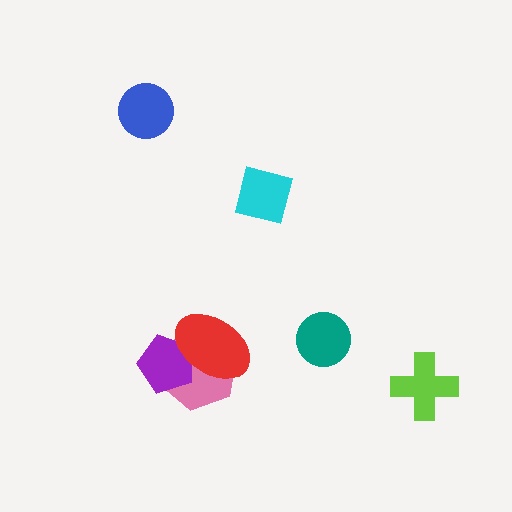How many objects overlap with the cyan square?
0 objects overlap with the cyan square.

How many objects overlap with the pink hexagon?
2 objects overlap with the pink hexagon.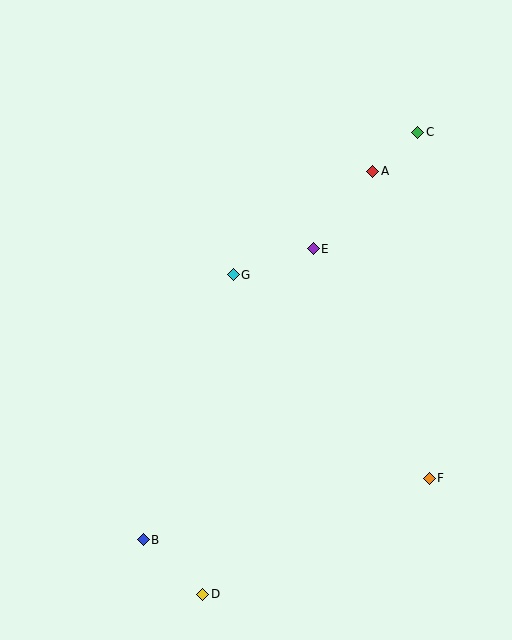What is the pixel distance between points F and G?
The distance between F and G is 282 pixels.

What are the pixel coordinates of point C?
Point C is at (418, 132).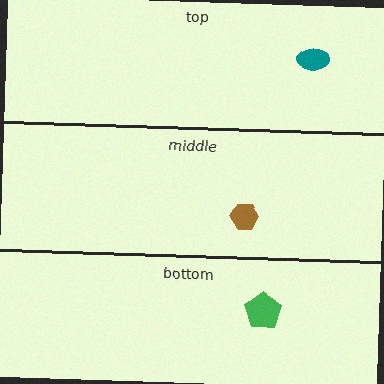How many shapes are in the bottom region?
1.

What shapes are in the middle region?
The brown hexagon.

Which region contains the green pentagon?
The bottom region.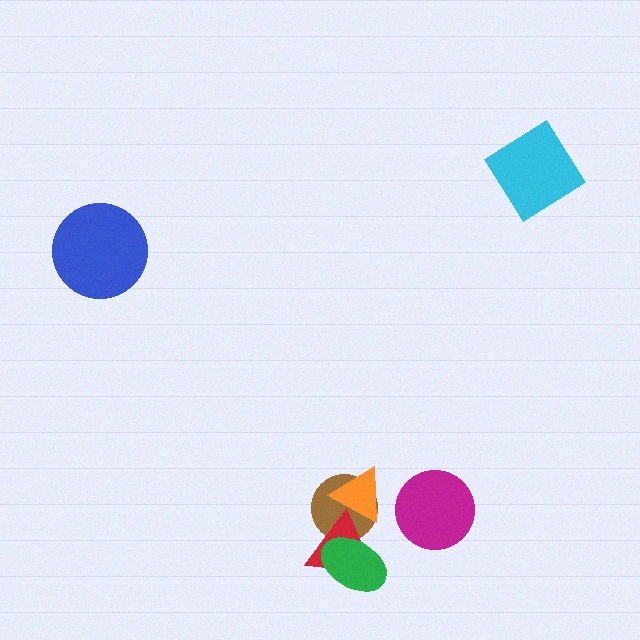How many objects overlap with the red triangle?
3 objects overlap with the red triangle.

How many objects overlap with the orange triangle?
2 objects overlap with the orange triangle.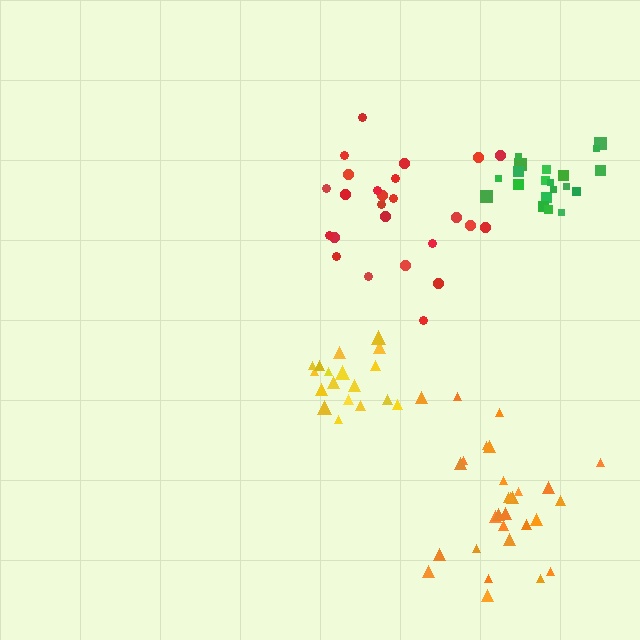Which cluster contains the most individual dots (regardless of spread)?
Orange (29).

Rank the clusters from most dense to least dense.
yellow, green, orange, red.